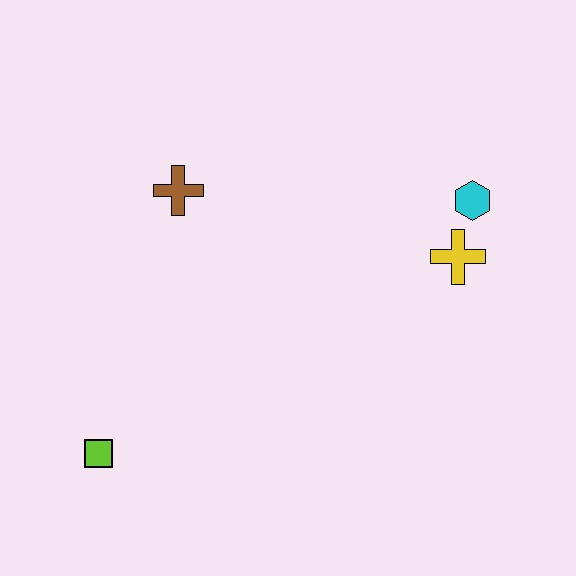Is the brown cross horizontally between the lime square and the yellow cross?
Yes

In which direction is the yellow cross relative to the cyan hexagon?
The yellow cross is below the cyan hexagon.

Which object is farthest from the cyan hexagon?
The lime square is farthest from the cyan hexagon.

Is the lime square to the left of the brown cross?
Yes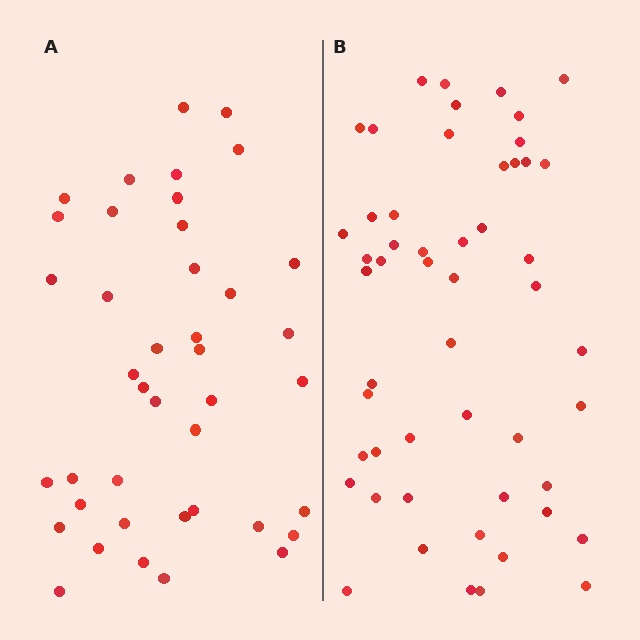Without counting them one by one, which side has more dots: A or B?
Region B (the right region) has more dots.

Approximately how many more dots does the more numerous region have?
Region B has roughly 12 or so more dots than region A.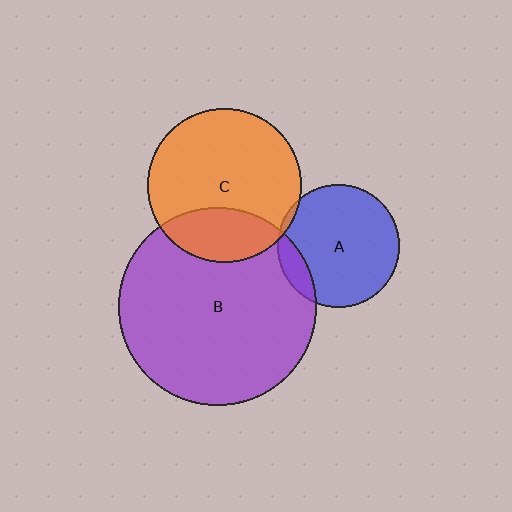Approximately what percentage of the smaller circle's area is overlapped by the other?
Approximately 10%.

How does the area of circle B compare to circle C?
Approximately 1.6 times.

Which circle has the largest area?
Circle B (purple).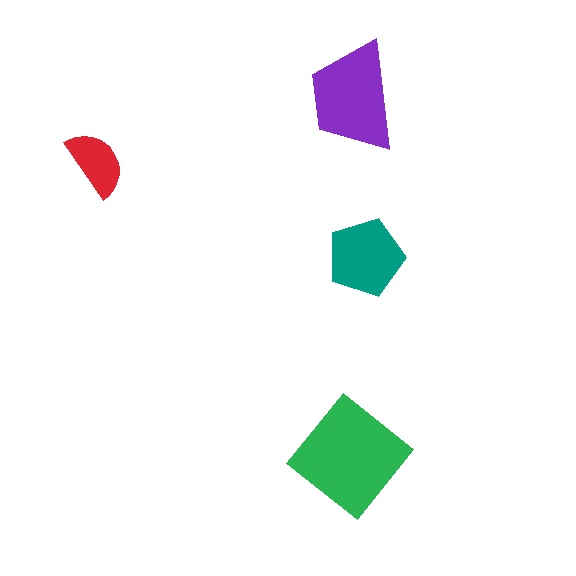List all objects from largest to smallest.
The green diamond, the purple trapezoid, the teal pentagon, the red semicircle.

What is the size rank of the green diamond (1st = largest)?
1st.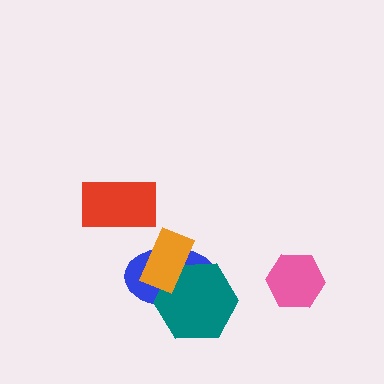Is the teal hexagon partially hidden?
Yes, it is partially covered by another shape.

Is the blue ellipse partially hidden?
Yes, it is partially covered by another shape.